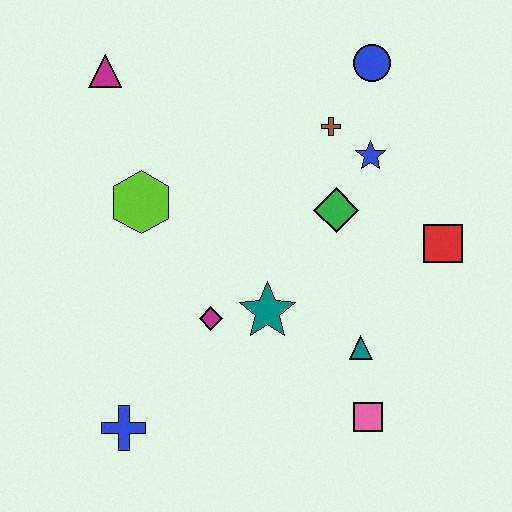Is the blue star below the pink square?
No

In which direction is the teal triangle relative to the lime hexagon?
The teal triangle is to the right of the lime hexagon.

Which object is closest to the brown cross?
The blue star is closest to the brown cross.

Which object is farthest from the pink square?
The magenta triangle is farthest from the pink square.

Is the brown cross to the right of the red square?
No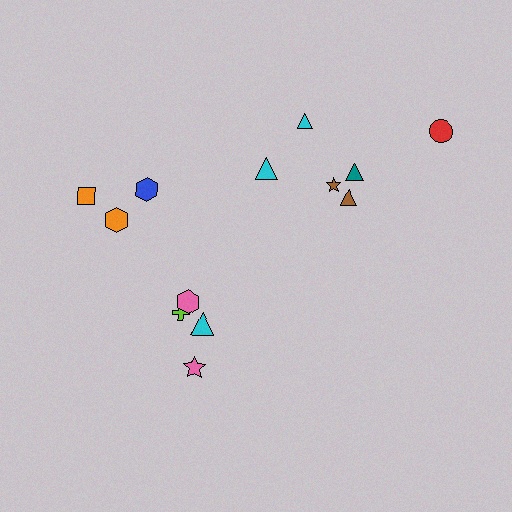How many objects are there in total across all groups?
There are 13 objects.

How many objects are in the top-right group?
There are 6 objects.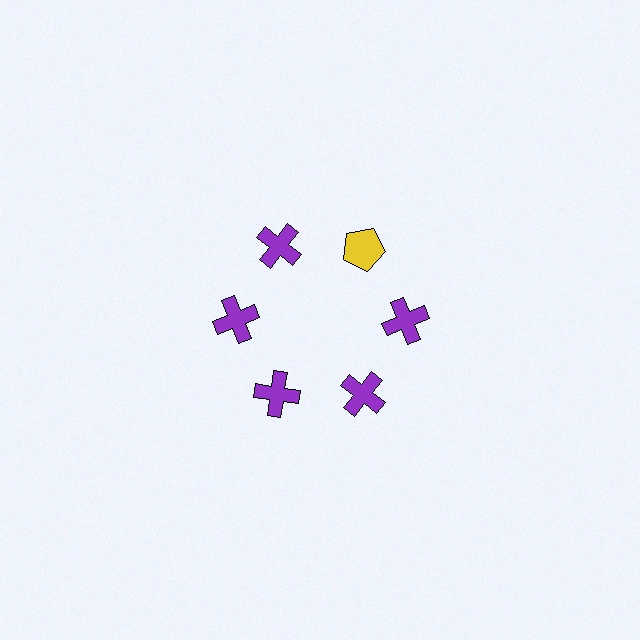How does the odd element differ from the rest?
It differs in both color (yellow instead of purple) and shape (pentagon instead of cross).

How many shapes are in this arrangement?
There are 6 shapes arranged in a ring pattern.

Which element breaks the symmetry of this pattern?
The yellow pentagon at roughly the 1 o'clock position breaks the symmetry. All other shapes are purple crosses.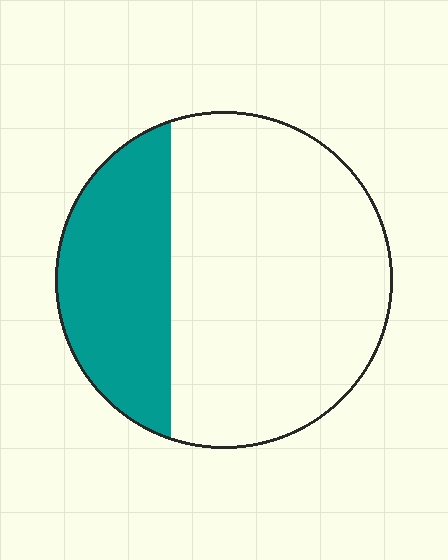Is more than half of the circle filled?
No.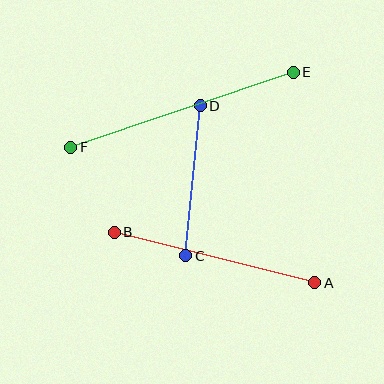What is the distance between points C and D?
The distance is approximately 151 pixels.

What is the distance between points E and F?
The distance is approximately 235 pixels.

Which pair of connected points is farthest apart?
Points E and F are farthest apart.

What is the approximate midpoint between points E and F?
The midpoint is at approximately (182, 110) pixels.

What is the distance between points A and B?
The distance is approximately 207 pixels.